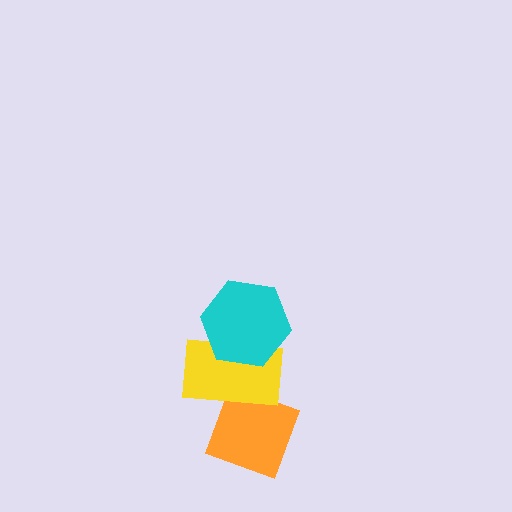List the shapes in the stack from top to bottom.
From top to bottom: the cyan hexagon, the yellow rectangle, the orange diamond.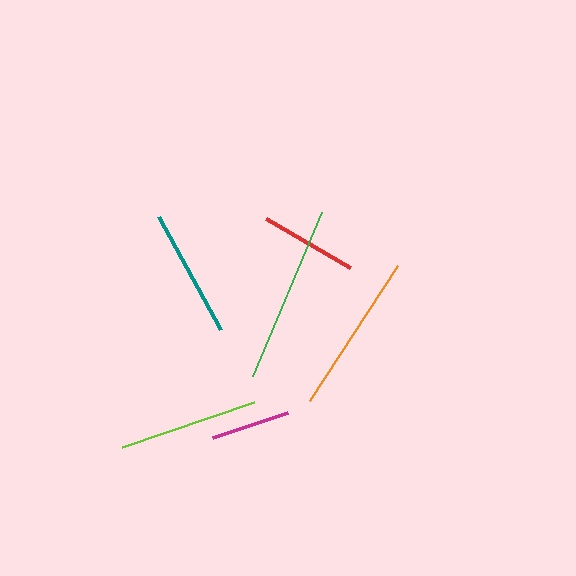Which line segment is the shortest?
The magenta line is the shortest at approximately 79 pixels.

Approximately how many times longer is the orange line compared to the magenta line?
The orange line is approximately 2.0 times the length of the magenta line.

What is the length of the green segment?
The green segment is approximately 178 pixels long.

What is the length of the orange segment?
The orange segment is approximately 161 pixels long.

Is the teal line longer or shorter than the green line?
The green line is longer than the teal line.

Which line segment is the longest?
The green line is the longest at approximately 178 pixels.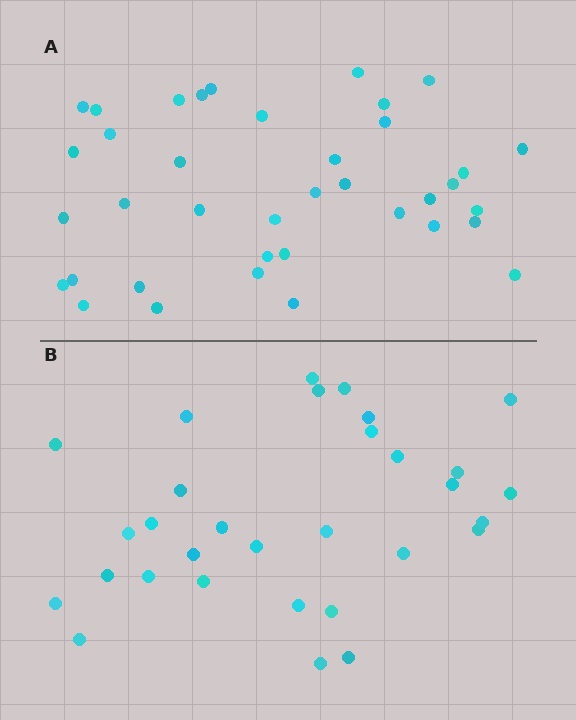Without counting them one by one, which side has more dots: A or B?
Region A (the top region) has more dots.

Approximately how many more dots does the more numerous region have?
Region A has roughly 8 or so more dots than region B.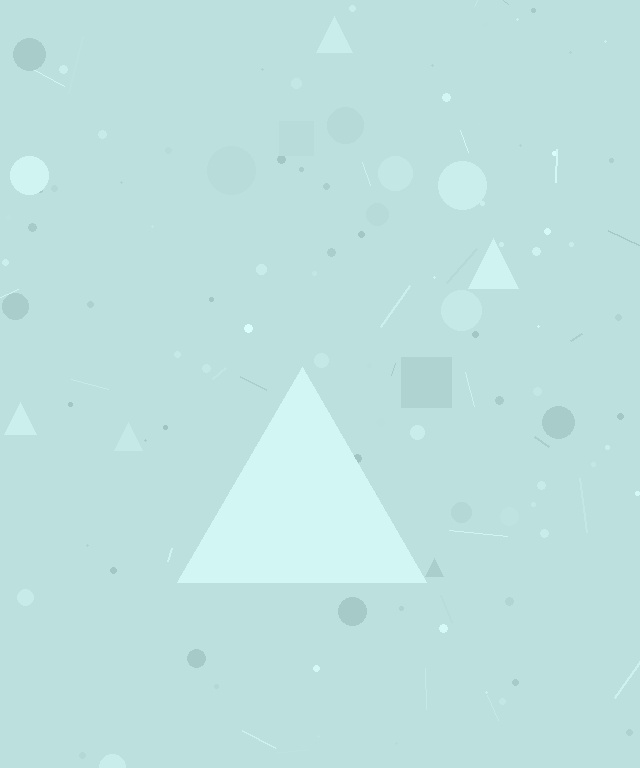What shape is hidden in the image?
A triangle is hidden in the image.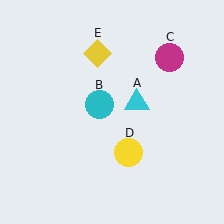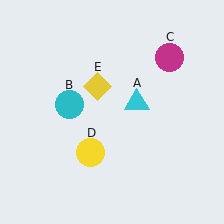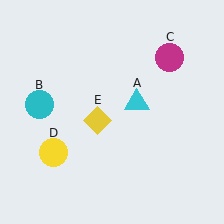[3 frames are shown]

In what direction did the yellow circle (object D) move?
The yellow circle (object D) moved left.